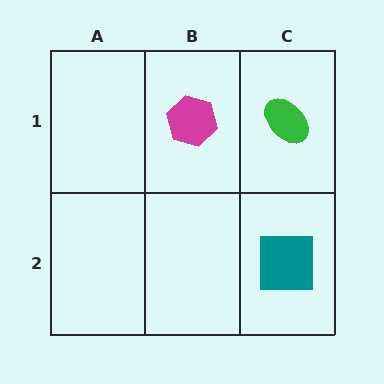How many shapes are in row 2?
1 shape.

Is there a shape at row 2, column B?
No, that cell is empty.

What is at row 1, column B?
A magenta hexagon.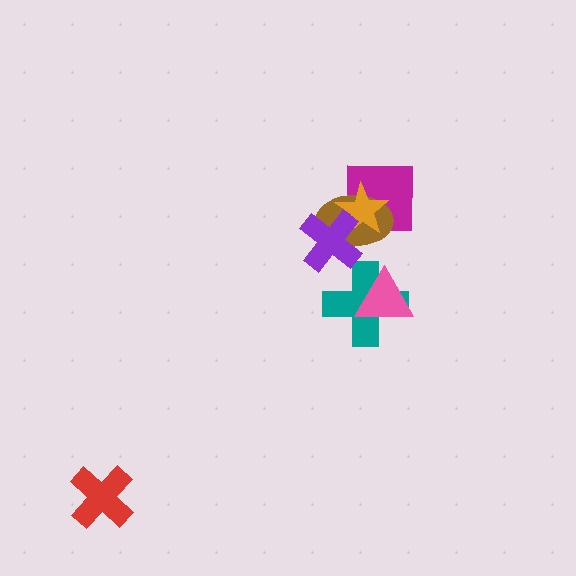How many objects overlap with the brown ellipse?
3 objects overlap with the brown ellipse.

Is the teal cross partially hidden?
Yes, it is partially covered by another shape.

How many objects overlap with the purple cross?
2 objects overlap with the purple cross.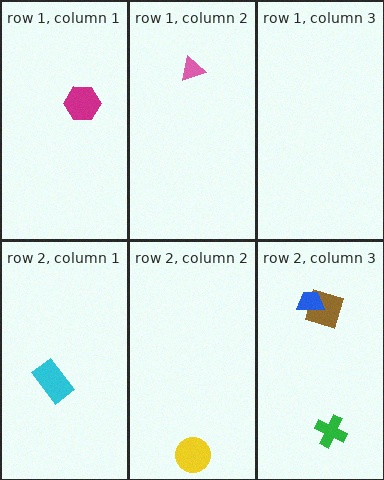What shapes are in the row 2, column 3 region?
The brown diamond, the green cross, the blue trapezoid.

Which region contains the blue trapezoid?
The row 2, column 3 region.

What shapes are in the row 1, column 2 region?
The pink triangle.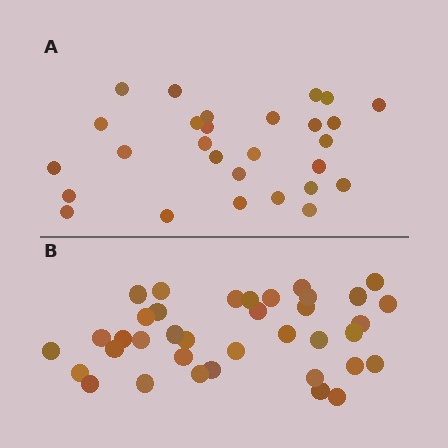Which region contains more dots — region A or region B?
Region B (the bottom region) has more dots.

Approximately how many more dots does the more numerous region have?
Region B has roughly 8 or so more dots than region A.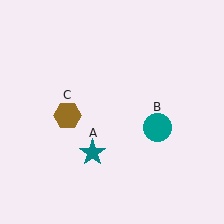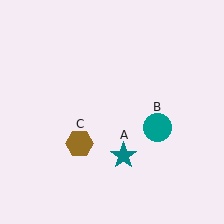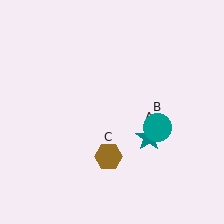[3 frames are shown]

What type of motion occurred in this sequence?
The teal star (object A), brown hexagon (object C) rotated counterclockwise around the center of the scene.